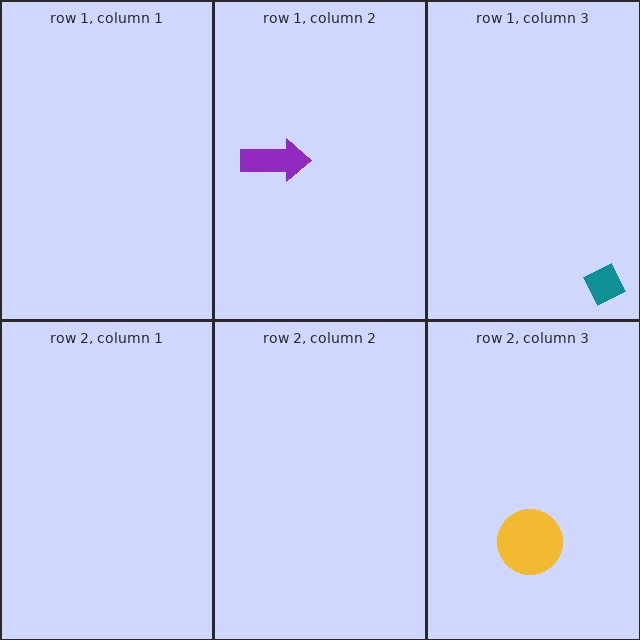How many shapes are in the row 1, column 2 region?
1.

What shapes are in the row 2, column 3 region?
The yellow circle.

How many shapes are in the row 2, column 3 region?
1.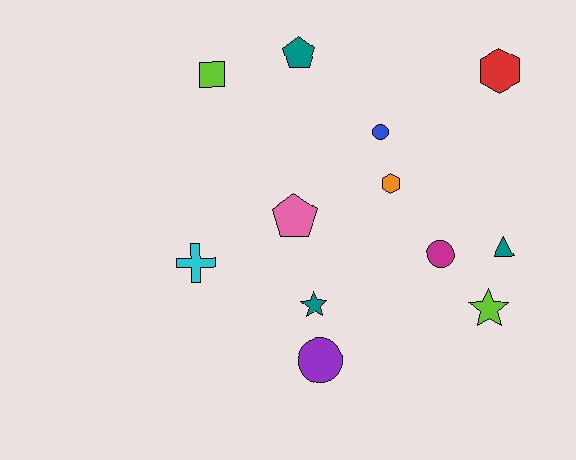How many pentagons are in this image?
There are 2 pentagons.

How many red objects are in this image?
There is 1 red object.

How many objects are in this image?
There are 12 objects.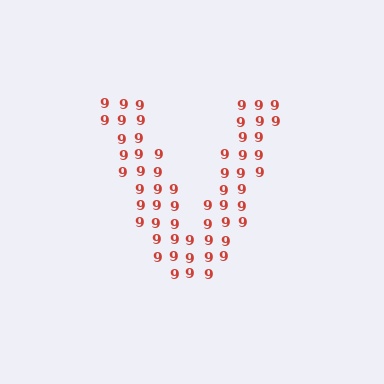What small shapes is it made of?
It is made of small digit 9's.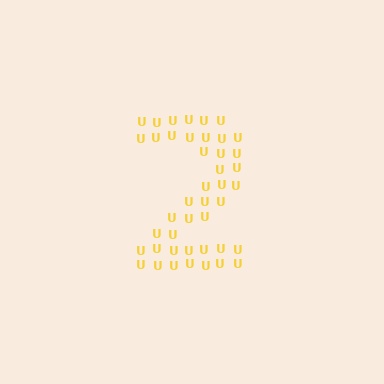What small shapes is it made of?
It is made of small letter U's.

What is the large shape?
The large shape is the digit 2.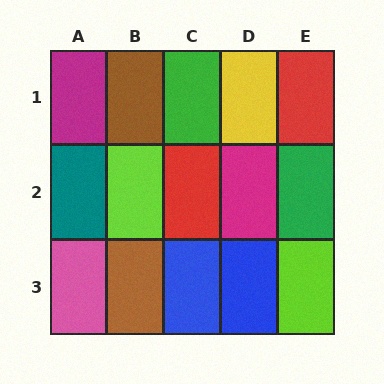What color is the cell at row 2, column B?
Lime.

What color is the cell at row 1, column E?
Red.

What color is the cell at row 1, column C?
Green.